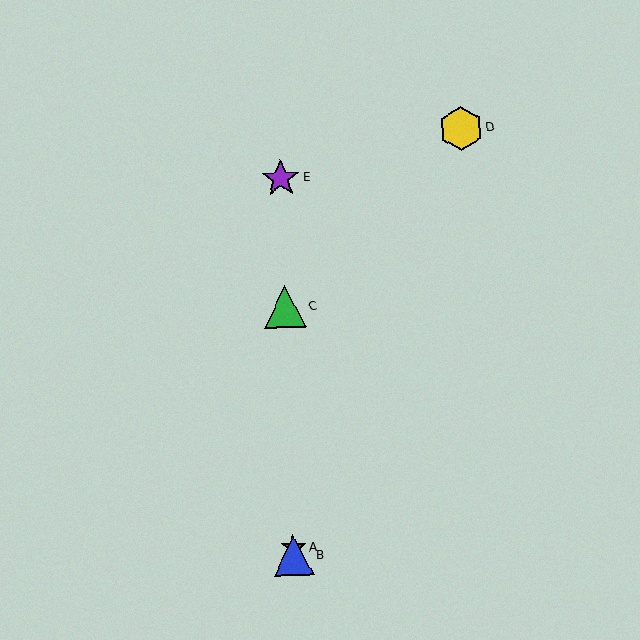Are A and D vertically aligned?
No, A is at x≈293 and D is at x≈461.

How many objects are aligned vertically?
4 objects (A, B, C, E) are aligned vertically.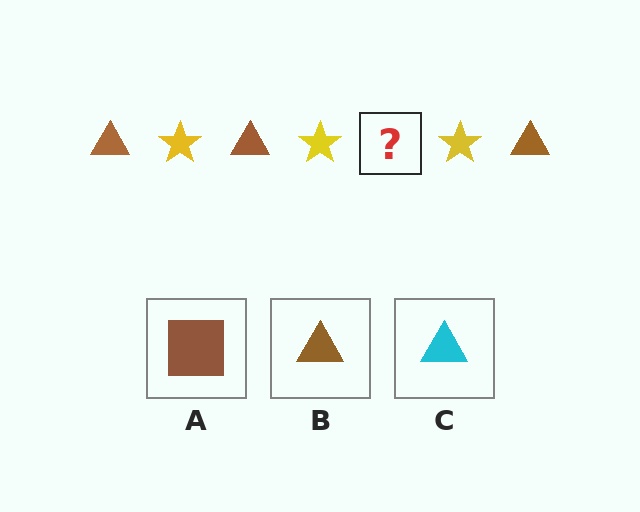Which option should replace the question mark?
Option B.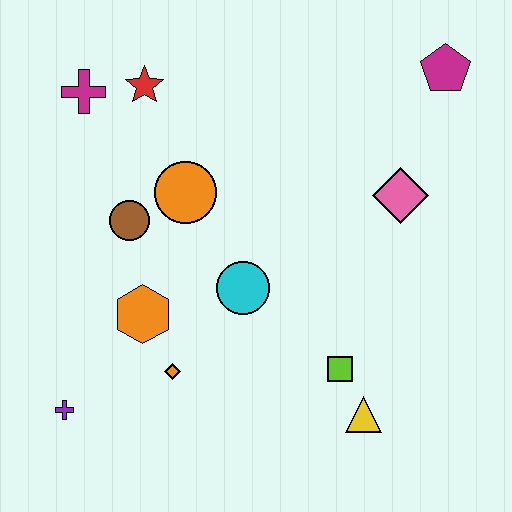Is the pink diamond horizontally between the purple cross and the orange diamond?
No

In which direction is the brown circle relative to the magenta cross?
The brown circle is below the magenta cross.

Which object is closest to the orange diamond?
The orange hexagon is closest to the orange diamond.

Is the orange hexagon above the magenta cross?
No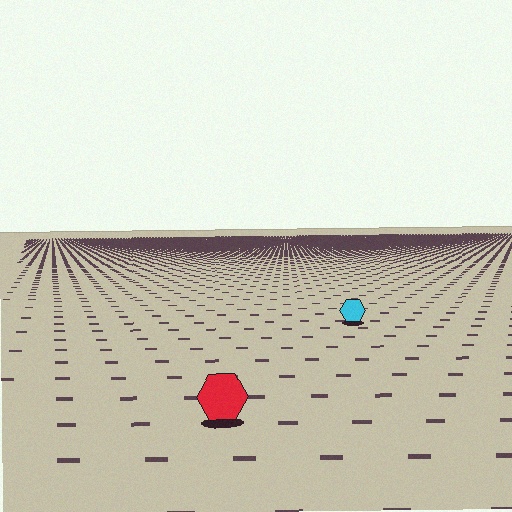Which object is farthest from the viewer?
The cyan hexagon is farthest from the viewer. It appears smaller and the ground texture around it is denser.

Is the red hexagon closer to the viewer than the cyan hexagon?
Yes. The red hexagon is closer — you can tell from the texture gradient: the ground texture is coarser near it.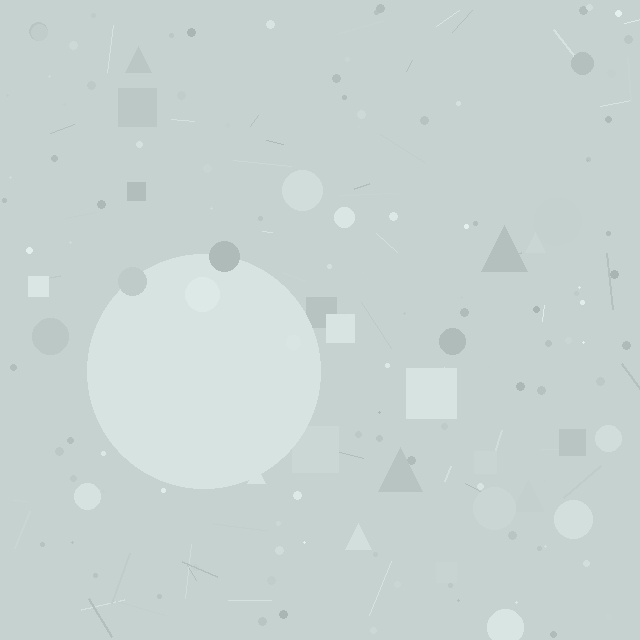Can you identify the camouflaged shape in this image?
The camouflaged shape is a circle.